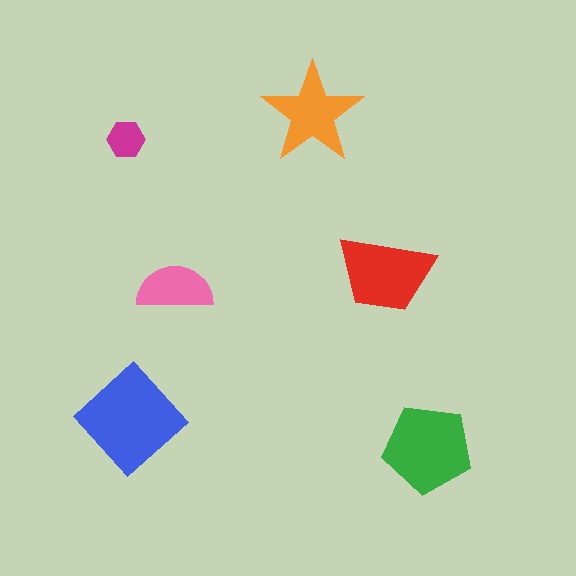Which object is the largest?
The blue diamond.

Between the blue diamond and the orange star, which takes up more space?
The blue diamond.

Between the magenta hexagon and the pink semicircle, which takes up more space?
The pink semicircle.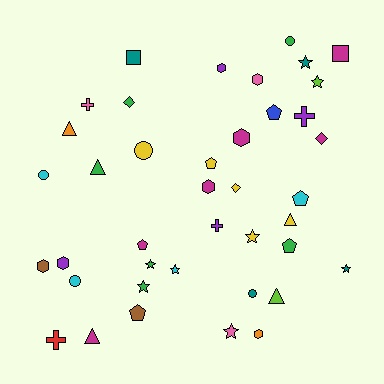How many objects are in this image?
There are 40 objects.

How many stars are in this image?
There are 8 stars.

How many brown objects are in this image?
There are 2 brown objects.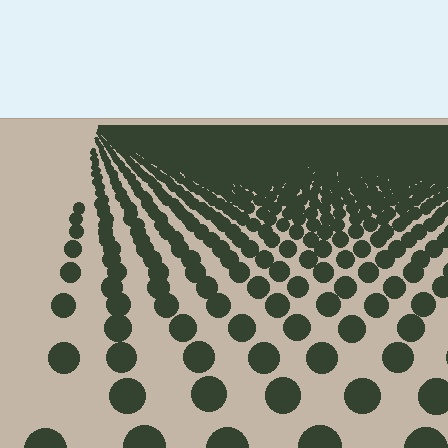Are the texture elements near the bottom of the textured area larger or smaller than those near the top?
Larger. Near the bottom, elements are closer to the viewer and appear at a bigger on-screen size.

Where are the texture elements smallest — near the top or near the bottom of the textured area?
Near the top.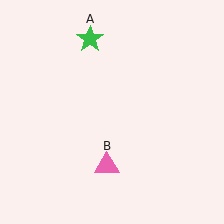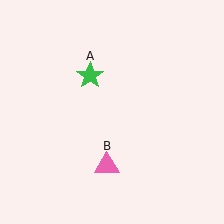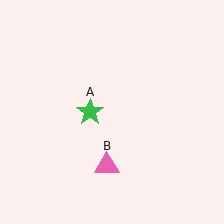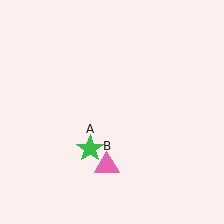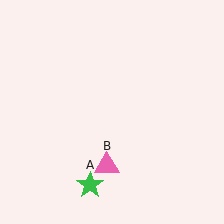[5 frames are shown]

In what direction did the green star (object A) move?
The green star (object A) moved down.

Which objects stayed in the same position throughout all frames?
Pink triangle (object B) remained stationary.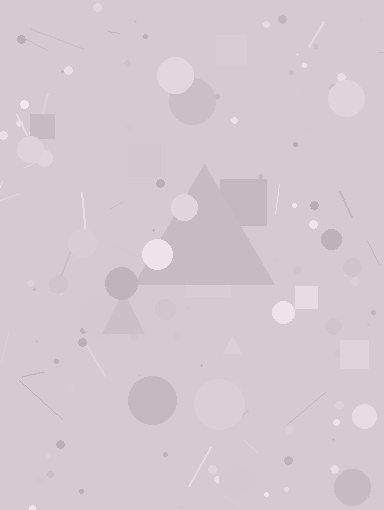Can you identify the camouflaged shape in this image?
The camouflaged shape is a triangle.